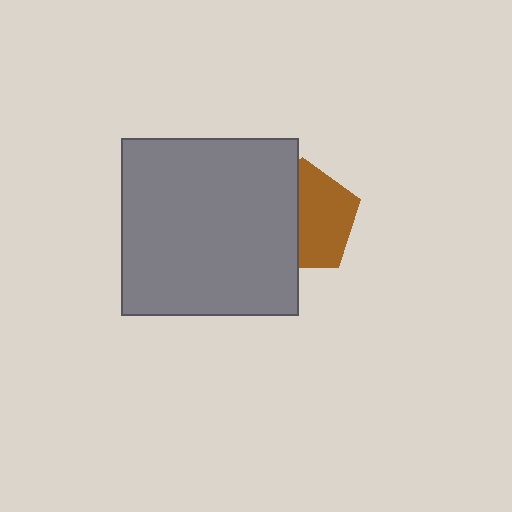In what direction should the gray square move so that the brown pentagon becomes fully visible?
The gray square should move left. That is the shortest direction to clear the overlap and leave the brown pentagon fully visible.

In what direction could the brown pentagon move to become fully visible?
The brown pentagon could move right. That would shift it out from behind the gray square entirely.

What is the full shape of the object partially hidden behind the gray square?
The partially hidden object is a brown pentagon.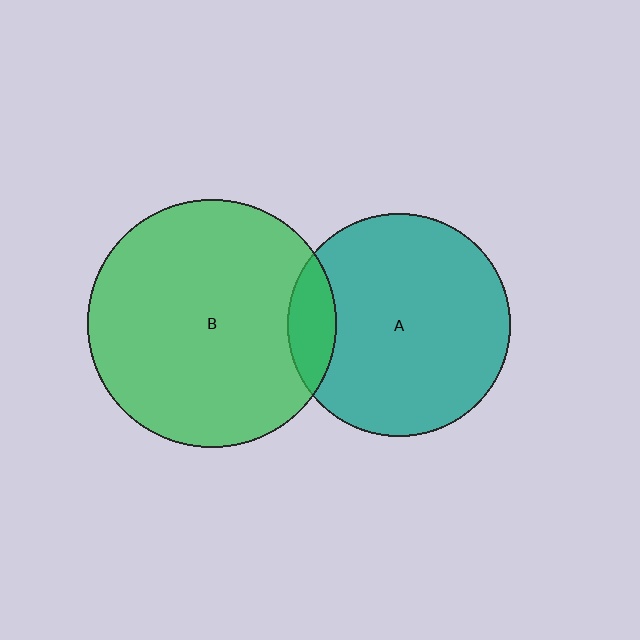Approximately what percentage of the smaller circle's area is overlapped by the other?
Approximately 10%.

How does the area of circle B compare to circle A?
Approximately 1.2 times.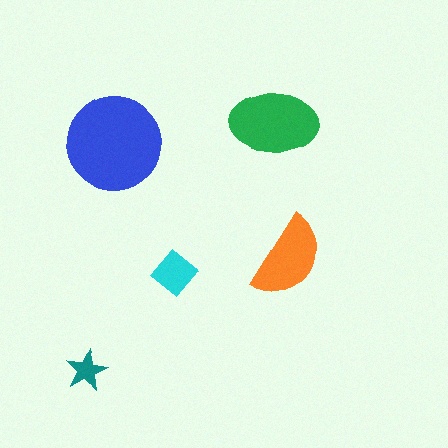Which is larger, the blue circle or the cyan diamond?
The blue circle.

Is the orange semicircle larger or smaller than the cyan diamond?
Larger.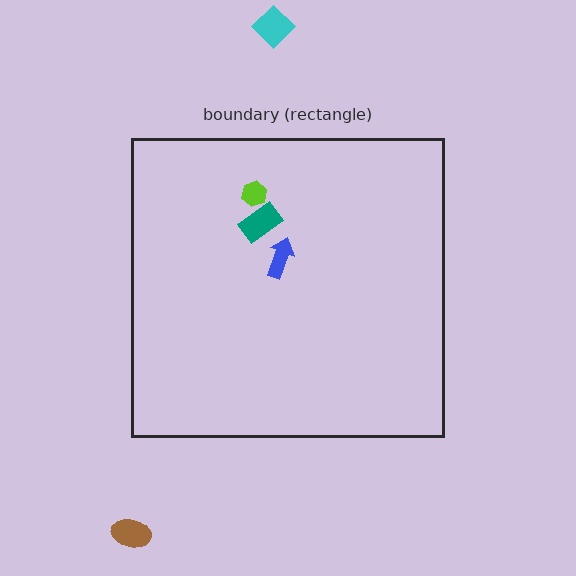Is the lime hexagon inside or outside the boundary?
Inside.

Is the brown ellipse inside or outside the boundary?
Outside.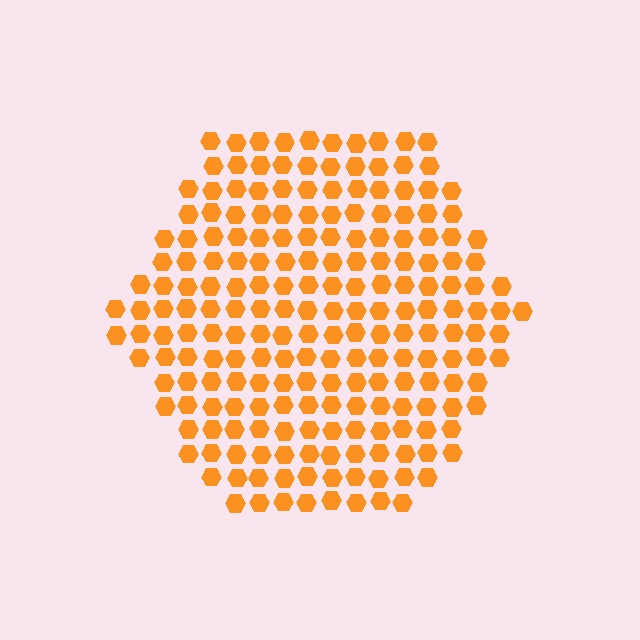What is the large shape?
The large shape is a hexagon.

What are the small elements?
The small elements are hexagons.